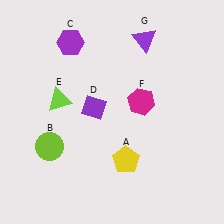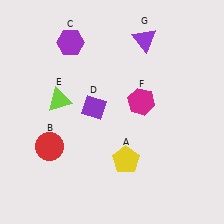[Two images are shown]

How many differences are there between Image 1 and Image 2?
There is 1 difference between the two images.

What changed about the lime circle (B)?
In Image 1, B is lime. In Image 2, it changed to red.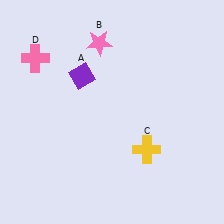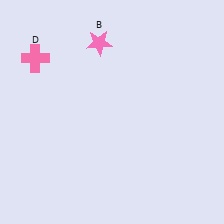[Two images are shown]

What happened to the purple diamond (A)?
The purple diamond (A) was removed in Image 2. It was in the top-left area of Image 1.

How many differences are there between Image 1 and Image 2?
There are 2 differences between the two images.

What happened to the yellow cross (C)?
The yellow cross (C) was removed in Image 2. It was in the bottom-right area of Image 1.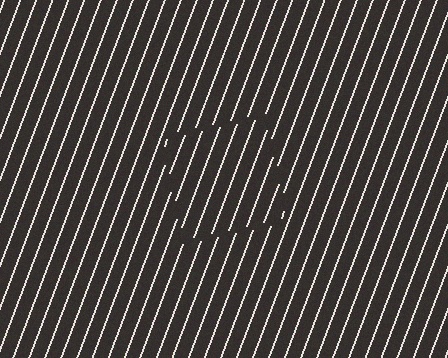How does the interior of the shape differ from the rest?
The interior of the shape contains the same grating, shifted by half a period — the contour is defined by the phase discontinuity where line-ends from the inner and outer gratings abut.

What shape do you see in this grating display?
An illusory square. The interior of the shape contains the same grating, shifted by half a period — the contour is defined by the phase discontinuity where line-ends from the inner and outer gratings abut.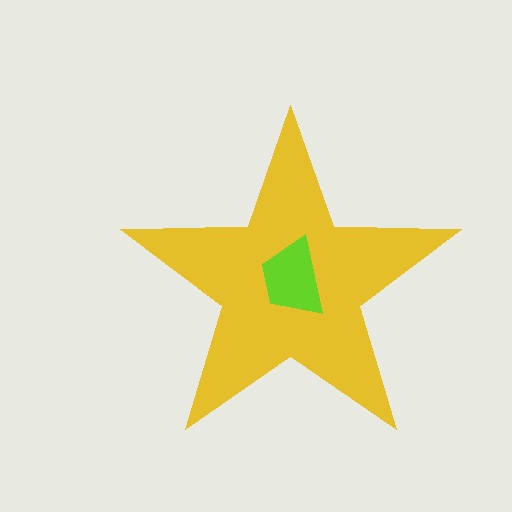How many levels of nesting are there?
2.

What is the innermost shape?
The lime trapezoid.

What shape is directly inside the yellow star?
The lime trapezoid.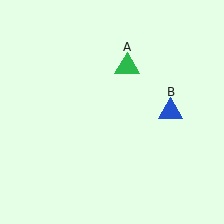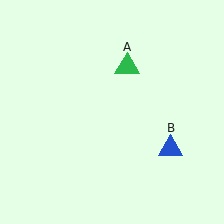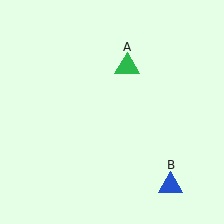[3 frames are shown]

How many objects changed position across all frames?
1 object changed position: blue triangle (object B).